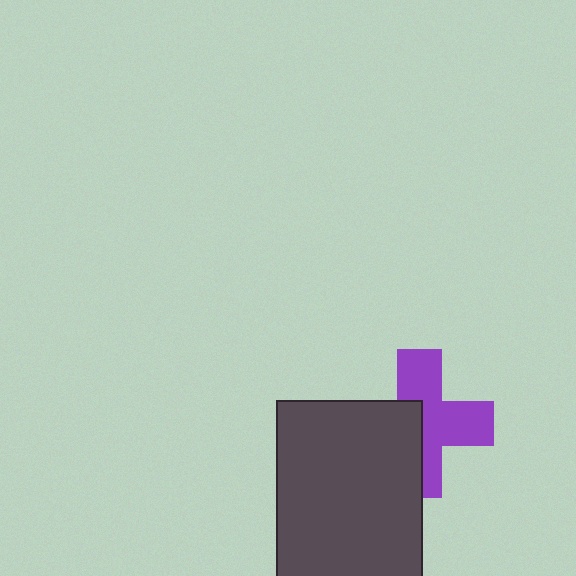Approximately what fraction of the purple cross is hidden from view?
Roughly 44% of the purple cross is hidden behind the dark gray rectangle.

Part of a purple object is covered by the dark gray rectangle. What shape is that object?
It is a cross.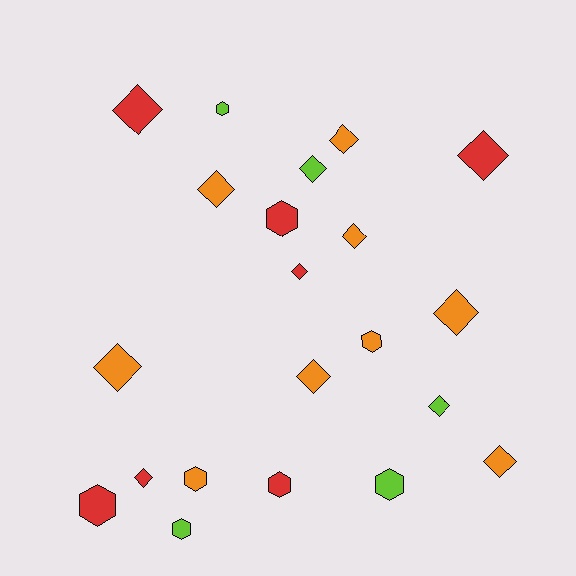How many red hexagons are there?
There are 3 red hexagons.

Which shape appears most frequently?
Diamond, with 13 objects.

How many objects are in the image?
There are 21 objects.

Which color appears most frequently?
Orange, with 9 objects.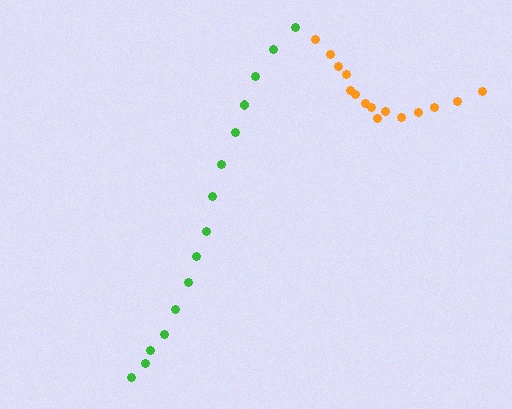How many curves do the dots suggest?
There are 2 distinct paths.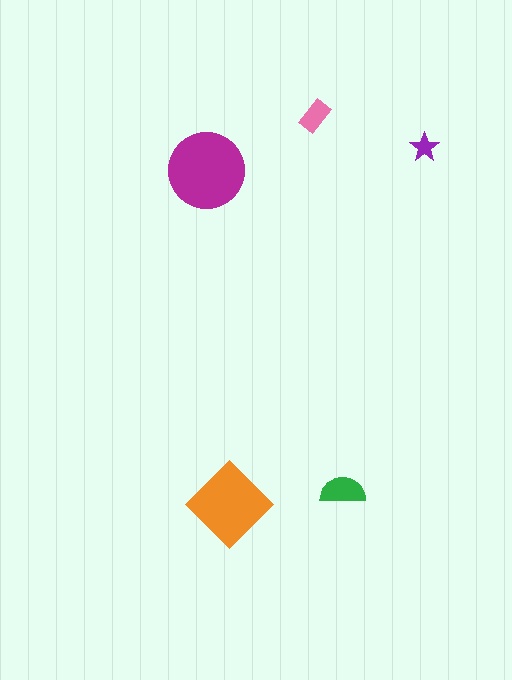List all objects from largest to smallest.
The magenta circle, the orange diamond, the green semicircle, the pink rectangle, the purple star.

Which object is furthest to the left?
The magenta circle is leftmost.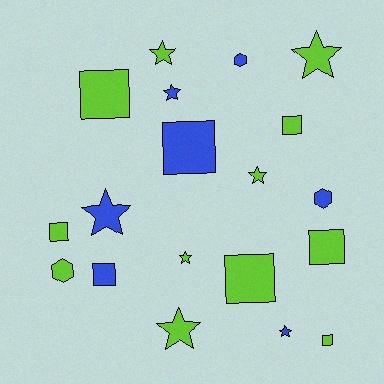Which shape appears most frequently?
Star, with 8 objects.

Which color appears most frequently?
Lime, with 12 objects.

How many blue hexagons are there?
There are 2 blue hexagons.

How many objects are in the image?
There are 19 objects.